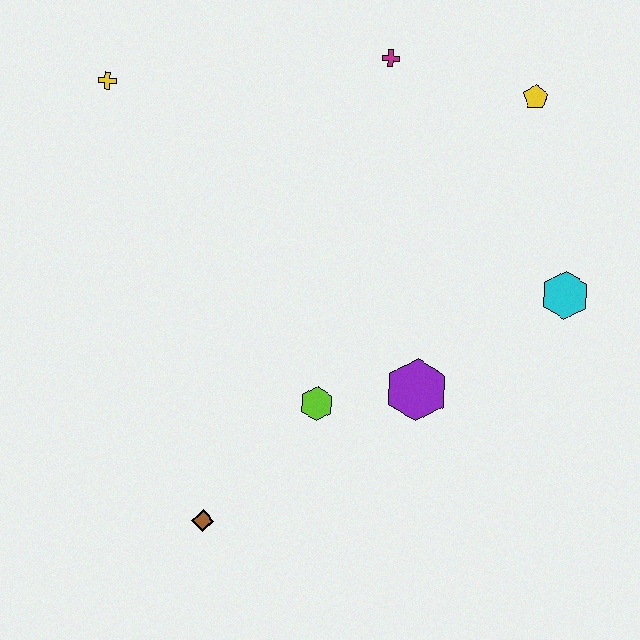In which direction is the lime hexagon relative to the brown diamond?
The lime hexagon is above the brown diamond.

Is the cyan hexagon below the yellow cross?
Yes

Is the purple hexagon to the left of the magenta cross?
No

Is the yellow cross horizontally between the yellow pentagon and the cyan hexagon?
No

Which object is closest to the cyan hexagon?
The purple hexagon is closest to the cyan hexagon.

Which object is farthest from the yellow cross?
The cyan hexagon is farthest from the yellow cross.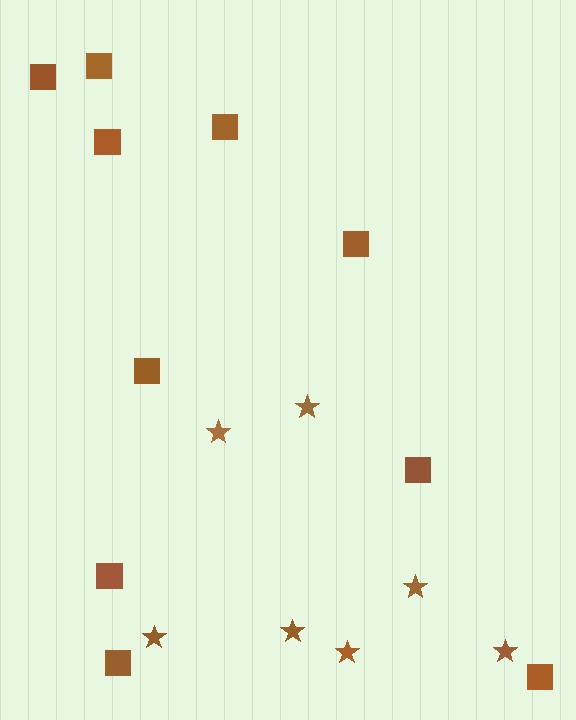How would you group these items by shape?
There are 2 groups: one group of stars (7) and one group of squares (10).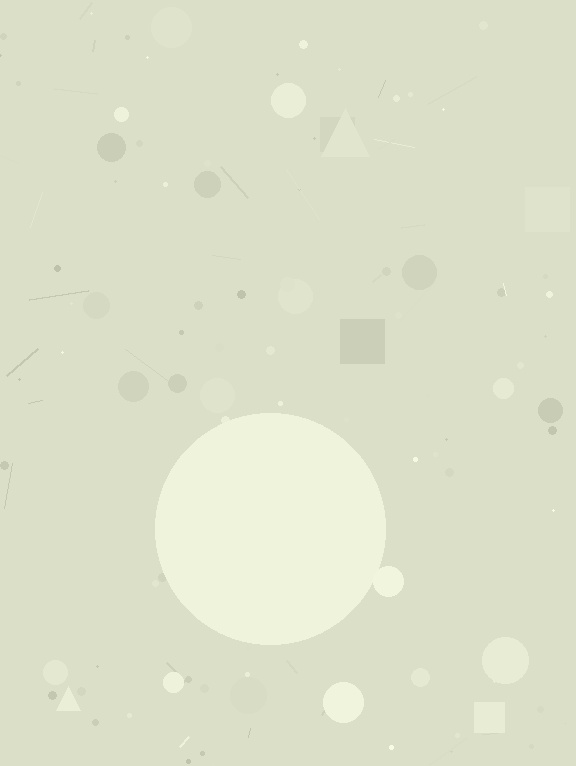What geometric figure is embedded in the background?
A circle is embedded in the background.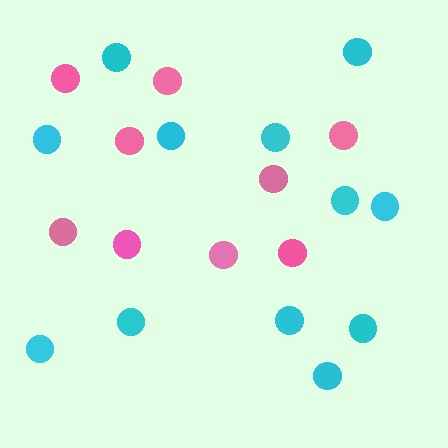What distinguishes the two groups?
There are 2 groups: one group of cyan circles (12) and one group of pink circles (9).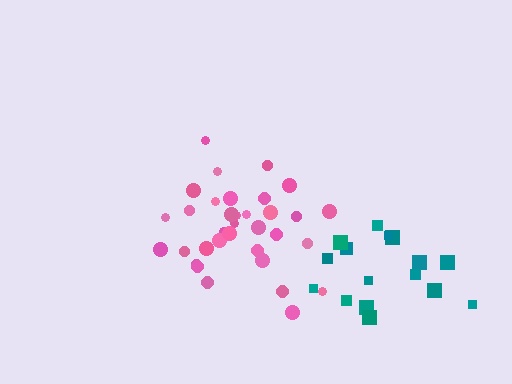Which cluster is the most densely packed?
Pink.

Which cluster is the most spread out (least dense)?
Teal.